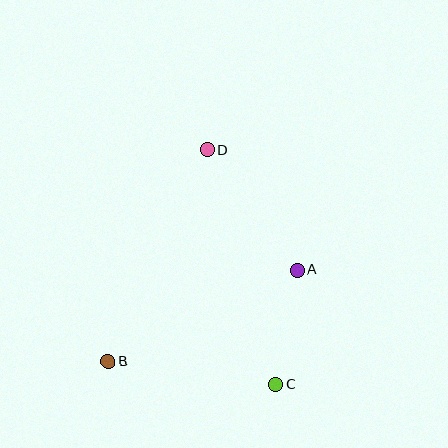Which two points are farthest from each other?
Points C and D are farthest from each other.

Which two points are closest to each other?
Points A and C are closest to each other.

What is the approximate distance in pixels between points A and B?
The distance between A and B is approximately 210 pixels.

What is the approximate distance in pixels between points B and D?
The distance between B and D is approximately 233 pixels.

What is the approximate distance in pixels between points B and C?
The distance between B and C is approximately 169 pixels.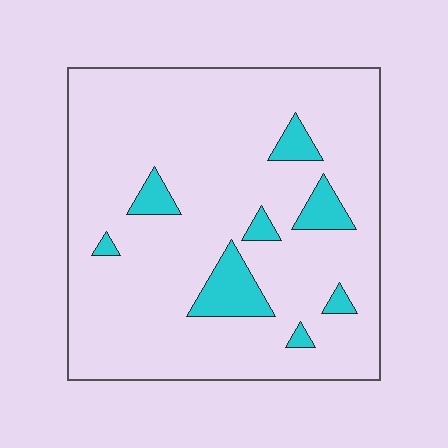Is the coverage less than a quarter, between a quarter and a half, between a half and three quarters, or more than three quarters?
Less than a quarter.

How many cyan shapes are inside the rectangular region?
8.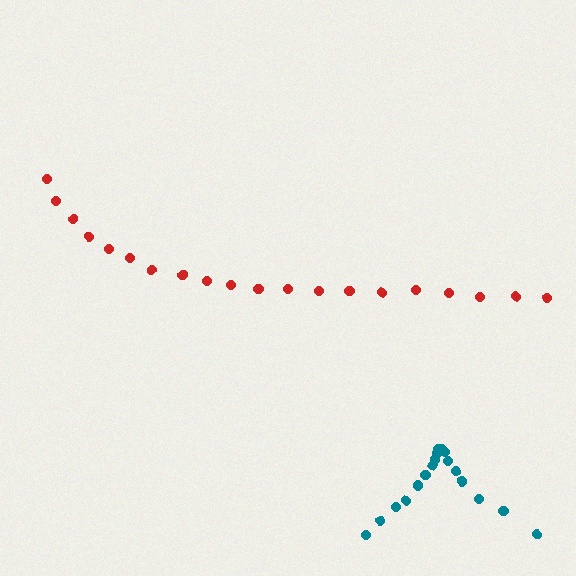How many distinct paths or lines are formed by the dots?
There are 2 distinct paths.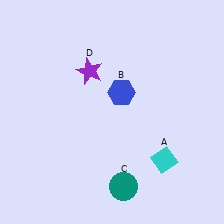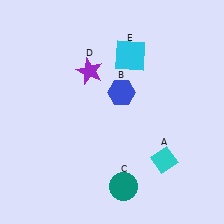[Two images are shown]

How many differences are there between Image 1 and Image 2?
There is 1 difference between the two images.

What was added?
A cyan square (E) was added in Image 2.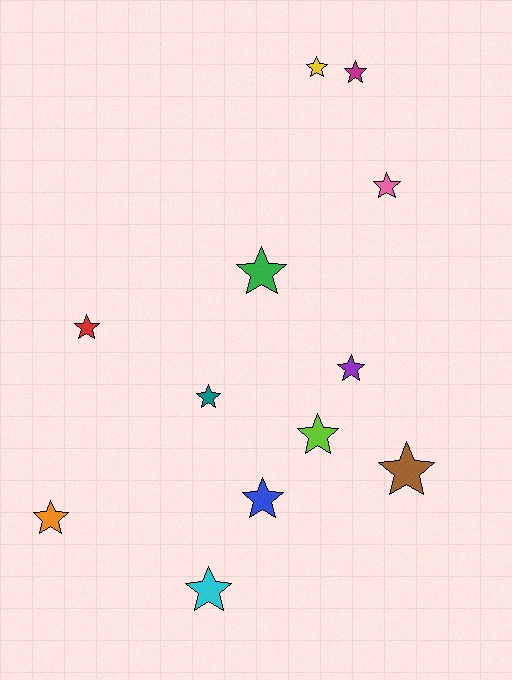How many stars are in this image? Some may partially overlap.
There are 12 stars.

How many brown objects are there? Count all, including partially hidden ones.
There is 1 brown object.